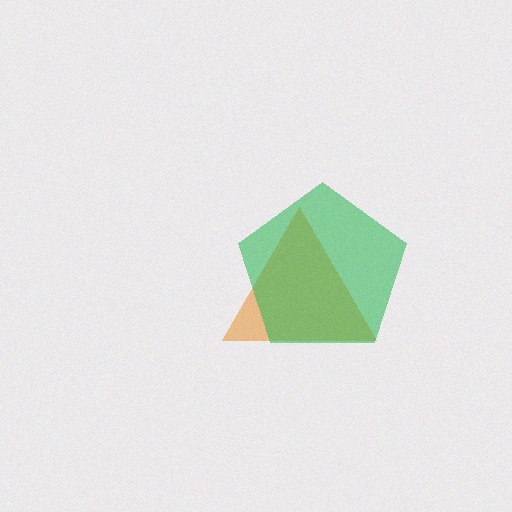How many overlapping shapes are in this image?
There are 2 overlapping shapes in the image.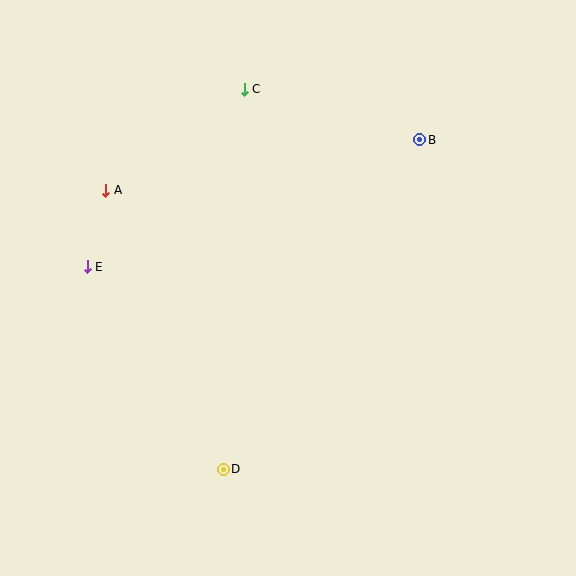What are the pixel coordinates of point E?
Point E is at (87, 267).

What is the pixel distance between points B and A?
The distance between B and A is 318 pixels.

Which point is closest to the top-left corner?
Point A is closest to the top-left corner.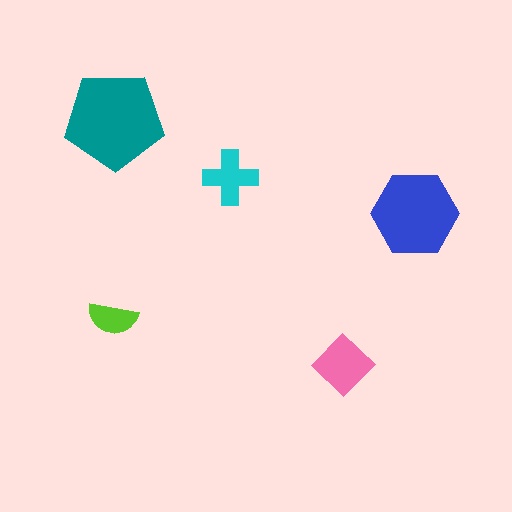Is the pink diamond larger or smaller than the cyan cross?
Larger.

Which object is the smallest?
The lime semicircle.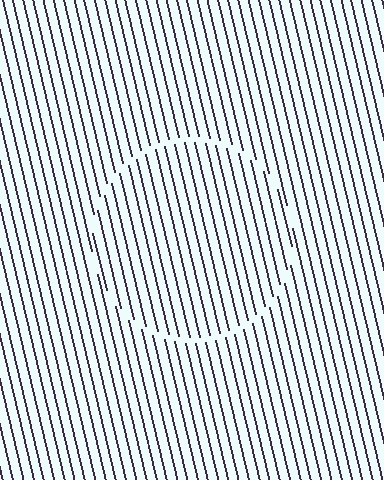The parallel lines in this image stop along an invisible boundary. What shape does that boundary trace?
An illusory circle. The interior of the shape contains the same grating, shifted by half a period — the contour is defined by the phase discontinuity where line-ends from the inner and outer gratings abut.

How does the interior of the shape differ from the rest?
The interior of the shape contains the same grating, shifted by half a period — the contour is defined by the phase discontinuity where line-ends from the inner and outer gratings abut.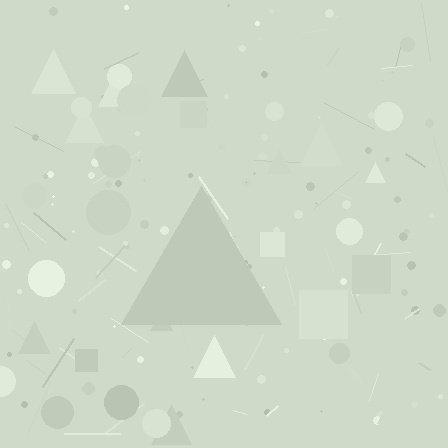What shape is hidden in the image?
A triangle is hidden in the image.